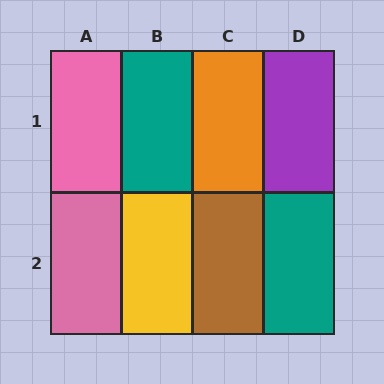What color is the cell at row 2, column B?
Yellow.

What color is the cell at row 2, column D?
Teal.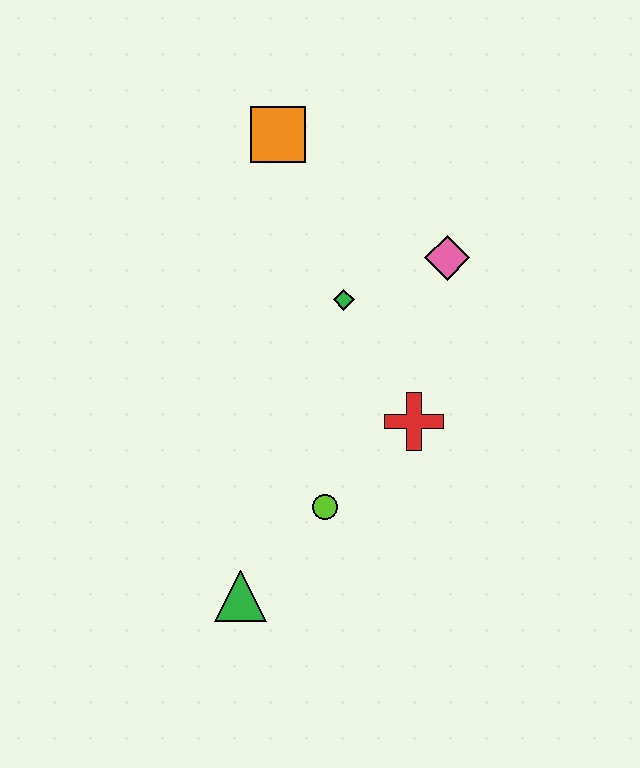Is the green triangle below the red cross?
Yes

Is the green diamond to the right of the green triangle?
Yes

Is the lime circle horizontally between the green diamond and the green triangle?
Yes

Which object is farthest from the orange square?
The green triangle is farthest from the orange square.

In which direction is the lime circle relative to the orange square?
The lime circle is below the orange square.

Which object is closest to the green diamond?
The pink diamond is closest to the green diamond.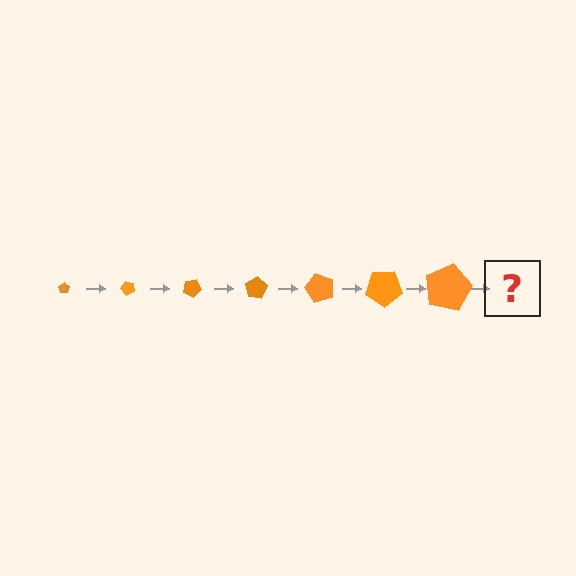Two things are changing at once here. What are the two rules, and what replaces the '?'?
The two rules are that the pentagon grows larger each step and it rotates 50 degrees each step. The '?' should be a pentagon, larger than the previous one and rotated 350 degrees from the start.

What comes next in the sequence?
The next element should be a pentagon, larger than the previous one and rotated 350 degrees from the start.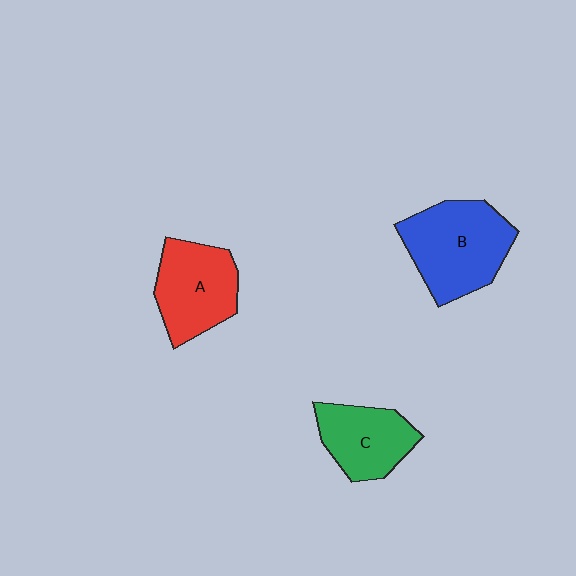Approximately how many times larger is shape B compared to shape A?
Approximately 1.2 times.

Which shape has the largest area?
Shape B (blue).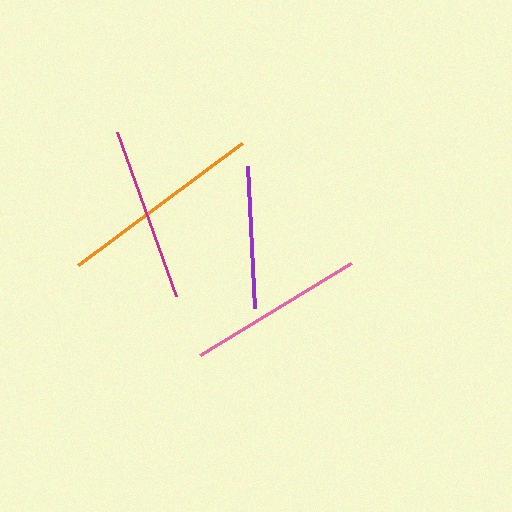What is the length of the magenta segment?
The magenta segment is approximately 175 pixels long.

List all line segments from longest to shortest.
From longest to shortest: orange, pink, magenta, purple.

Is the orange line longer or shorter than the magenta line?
The orange line is longer than the magenta line.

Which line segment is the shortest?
The purple line is the shortest at approximately 142 pixels.